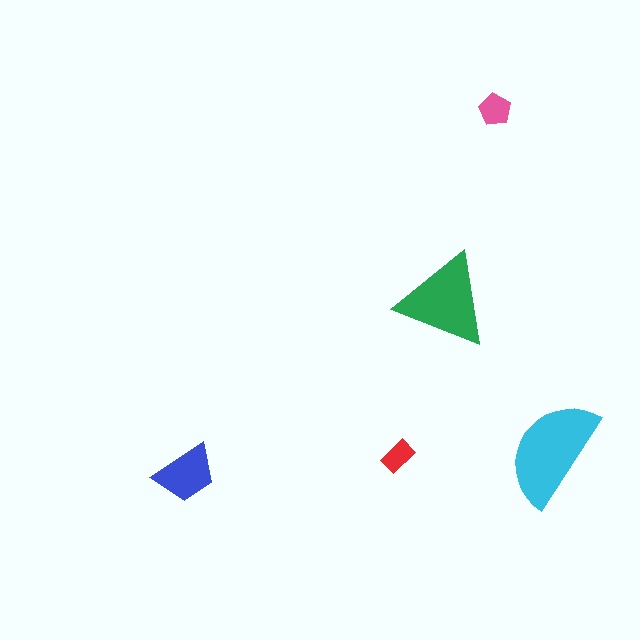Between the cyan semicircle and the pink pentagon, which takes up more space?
The cyan semicircle.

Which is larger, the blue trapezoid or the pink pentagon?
The blue trapezoid.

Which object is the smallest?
The red rectangle.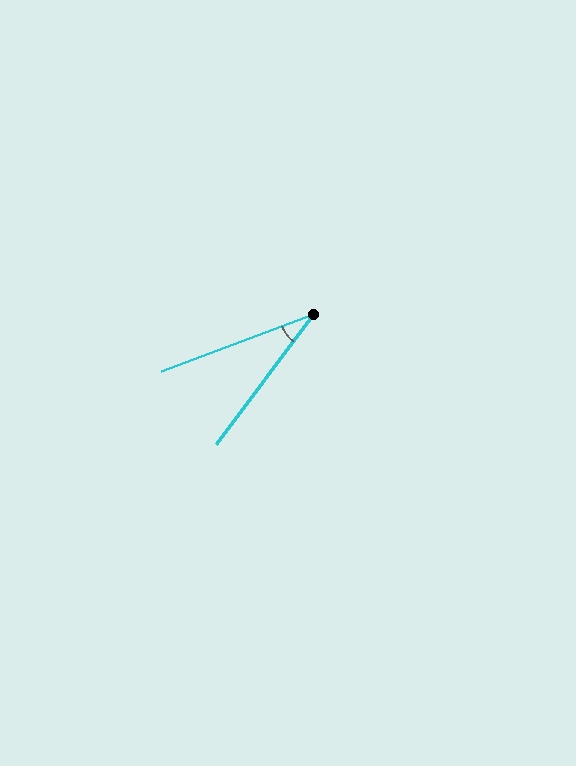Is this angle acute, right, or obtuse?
It is acute.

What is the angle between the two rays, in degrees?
Approximately 33 degrees.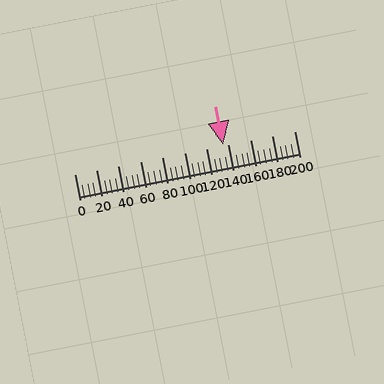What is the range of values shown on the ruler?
The ruler shows values from 0 to 200.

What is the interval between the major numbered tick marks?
The major tick marks are spaced 20 units apart.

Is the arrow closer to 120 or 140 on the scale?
The arrow is closer to 140.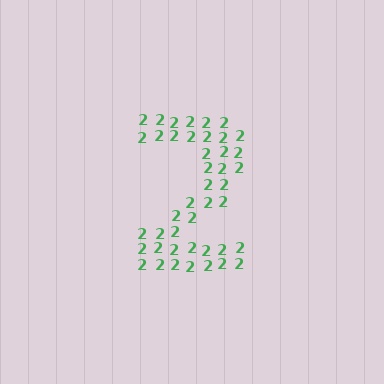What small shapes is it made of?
It is made of small digit 2's.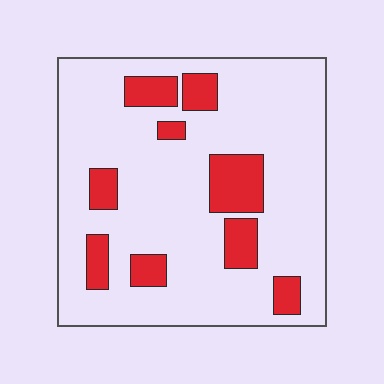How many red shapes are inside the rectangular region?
9.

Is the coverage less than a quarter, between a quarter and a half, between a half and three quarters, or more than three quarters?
Less than a quarter.